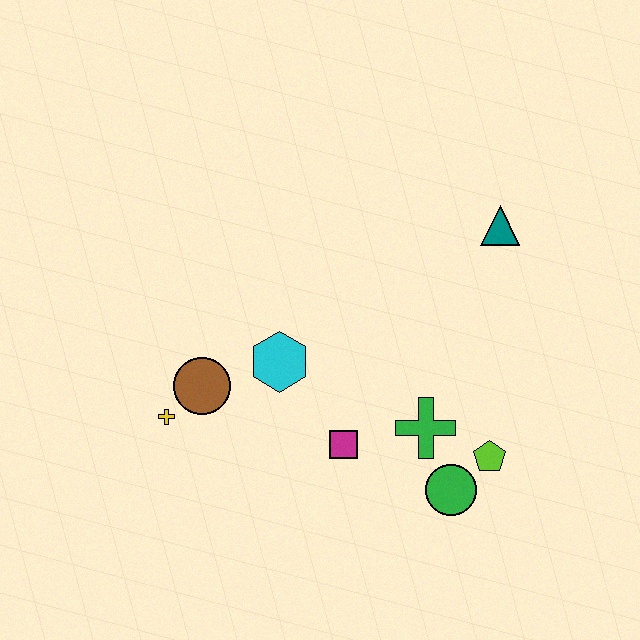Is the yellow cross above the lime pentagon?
Yes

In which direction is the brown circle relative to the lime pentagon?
The brown circle is to the left of the lime pentagon.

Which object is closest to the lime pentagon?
The green circle is closest to the lime pentagon.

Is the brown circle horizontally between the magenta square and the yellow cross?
Yes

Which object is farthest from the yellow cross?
The teal triangle is farthest from the yellow cross.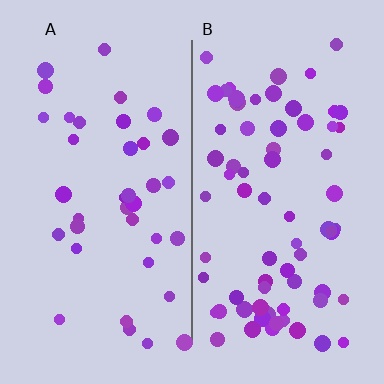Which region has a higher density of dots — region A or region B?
B (the right).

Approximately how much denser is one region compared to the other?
Approximately 1.9× — region B over region A.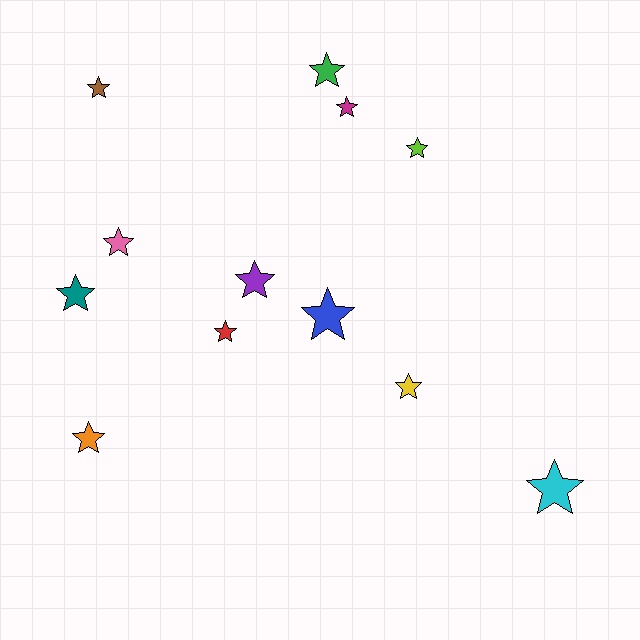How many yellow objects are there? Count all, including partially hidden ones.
There is 1 yellow object.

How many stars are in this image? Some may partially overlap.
There are 12 stars.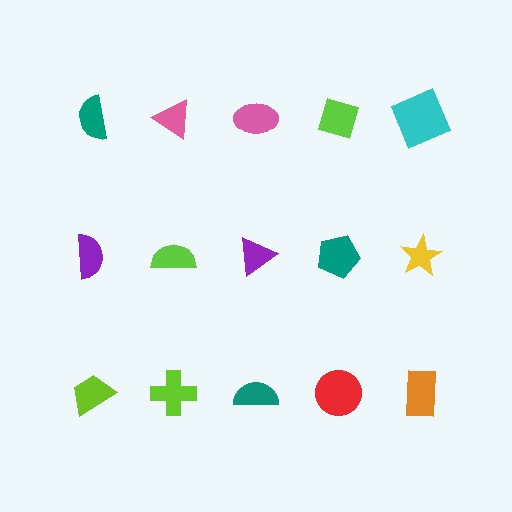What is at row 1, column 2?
A pink triangle.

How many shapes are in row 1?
5 shapes.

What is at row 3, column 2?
A lime cross.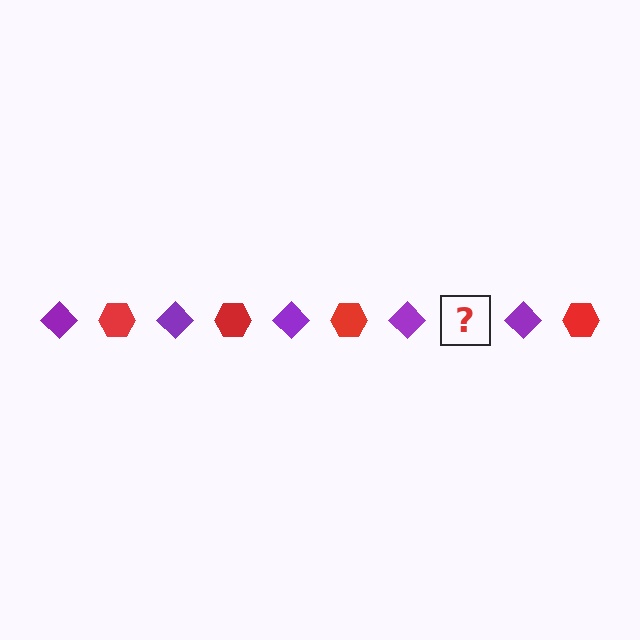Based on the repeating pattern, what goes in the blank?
The blank should be a red hexagon.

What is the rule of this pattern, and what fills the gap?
The rule is that the pattern alternates between purple diamond and red hexagon. The gap should be filled with a red hexagon.